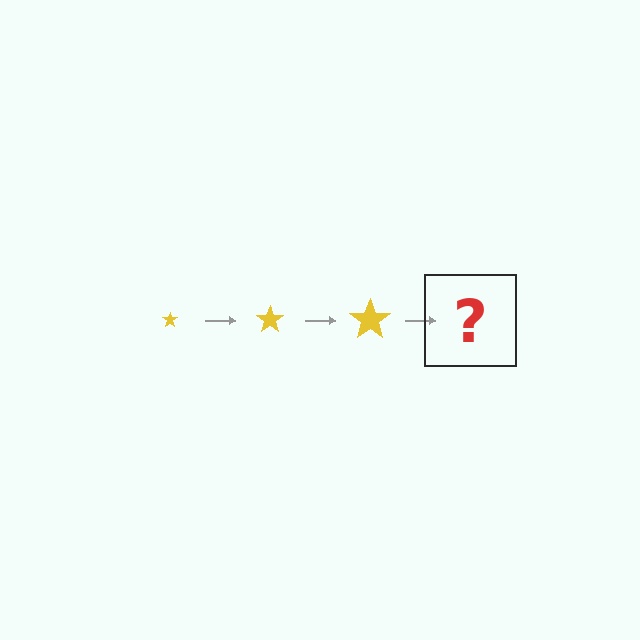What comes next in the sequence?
The next element should be a yellow star, larger than the previous one.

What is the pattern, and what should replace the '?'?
The pattern is that the star gets progressively larger each step. The '?' should be a yellow star, larger than the previous one.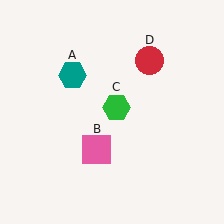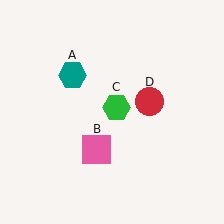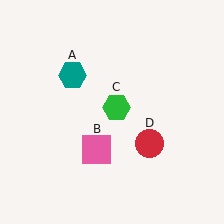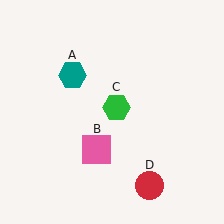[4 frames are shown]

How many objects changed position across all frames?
1 object changed position: red circle (object D).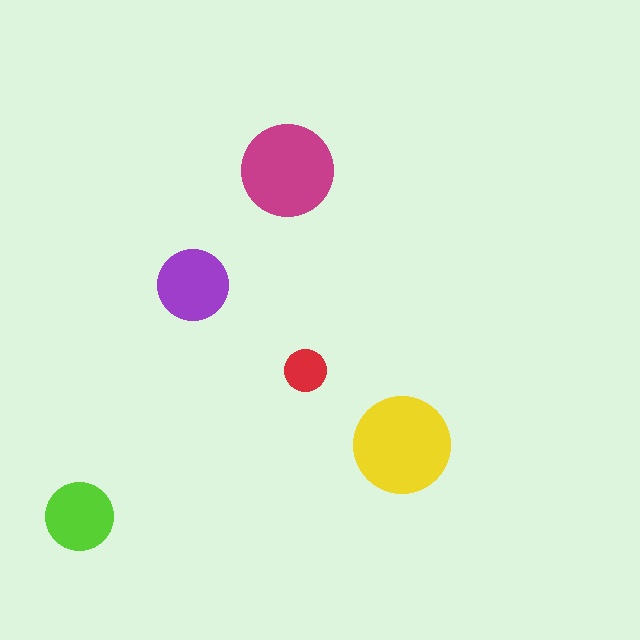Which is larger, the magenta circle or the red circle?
The magenta one.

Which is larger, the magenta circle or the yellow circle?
The yellow one.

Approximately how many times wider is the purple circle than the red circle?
About 1.5 times wider.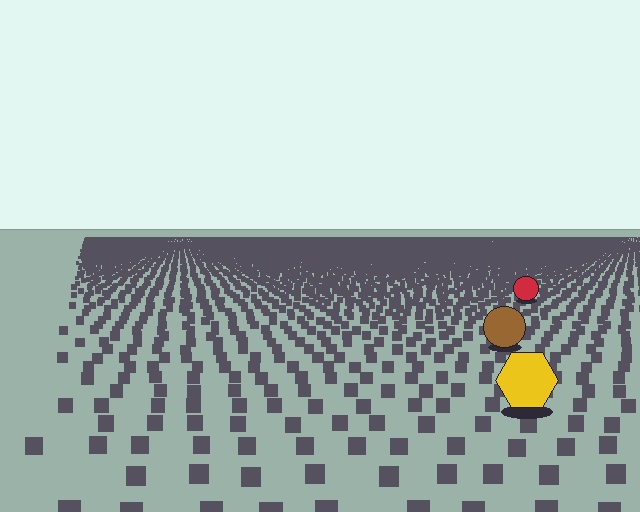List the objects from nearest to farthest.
From nearest to farthest: the yellow hexagon, the brown circle, the red circle.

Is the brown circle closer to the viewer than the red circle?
Yes. The brown circle is closer — you can tell from the texture gradient: the ground texture is coarser near it.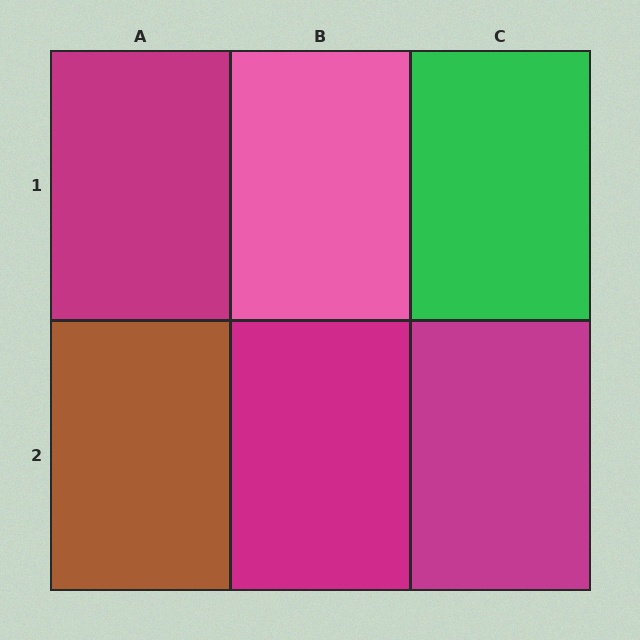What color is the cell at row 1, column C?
Green.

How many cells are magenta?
3 cells are magenta.